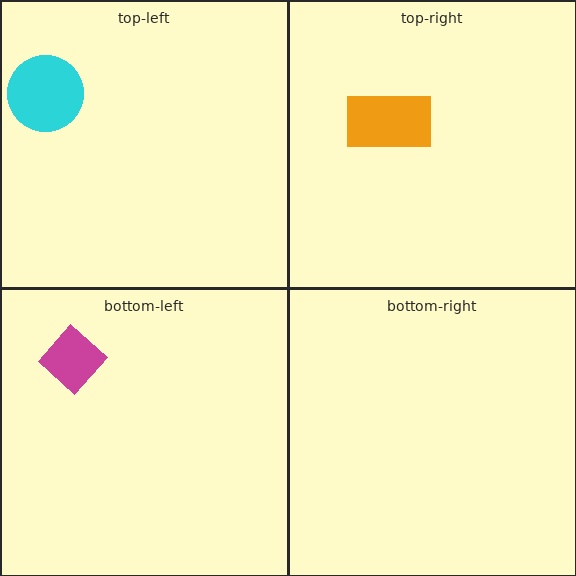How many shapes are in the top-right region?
1.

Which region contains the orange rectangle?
The top-right region.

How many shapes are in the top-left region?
1.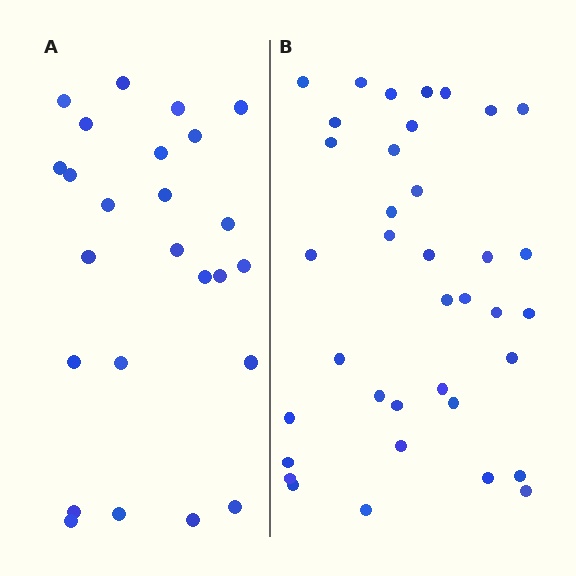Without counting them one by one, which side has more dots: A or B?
Region B (the right region) has more dots.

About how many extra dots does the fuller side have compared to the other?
Region B has roughly 12 or so more dots than region A.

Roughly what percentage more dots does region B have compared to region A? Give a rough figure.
About 50% more.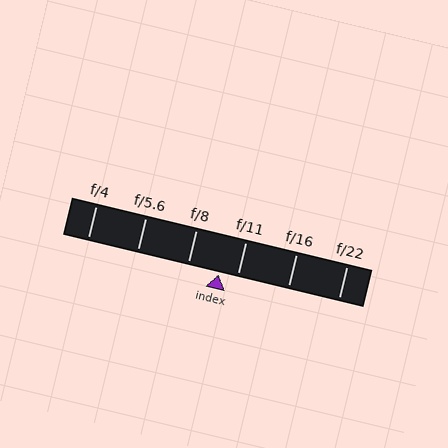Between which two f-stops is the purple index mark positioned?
The index mark is between f/8 and f/11.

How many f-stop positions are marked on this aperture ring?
There are 6 f-stop positions marked.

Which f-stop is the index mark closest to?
The index mark is closest to f/11.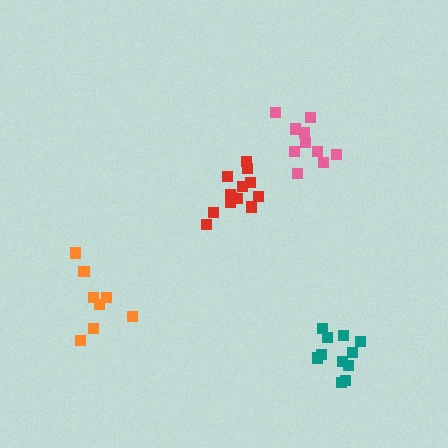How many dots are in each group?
Group 1: 11 dots, Group 2: 8 dots, Group 3: 10 dots, Group 4: 13 dots (42 total).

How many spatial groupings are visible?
There are 4 spatial groupings.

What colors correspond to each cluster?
The clusters are colored: teal, orange, pink, red.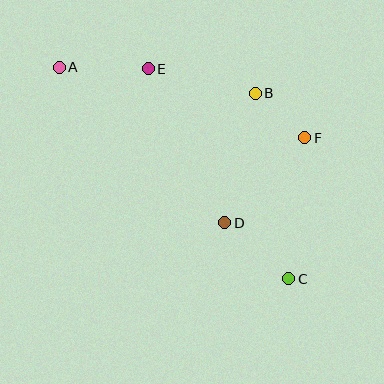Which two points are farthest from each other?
Points A and C are farthest from each other.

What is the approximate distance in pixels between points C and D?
The distance between C and D is approximately 85 pixels.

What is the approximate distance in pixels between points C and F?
The distance between C and F is approximately 141 pixels.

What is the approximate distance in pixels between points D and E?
The distance between D and E is approximately 172 pixels.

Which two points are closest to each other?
Points B and F are closest to each other.